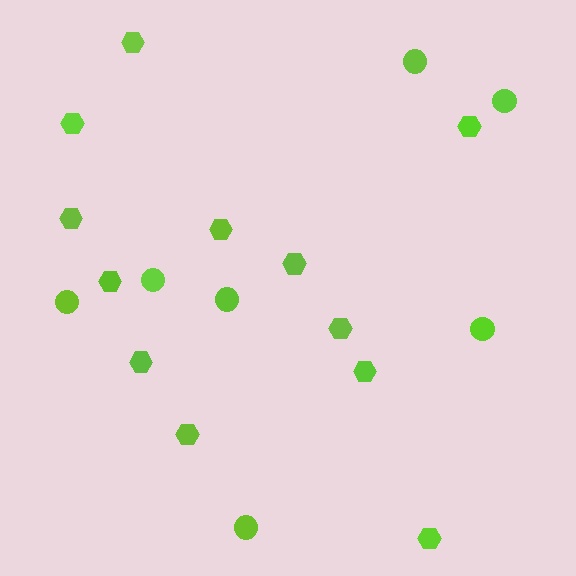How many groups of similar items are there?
There are 2 groups: one group of circles (7) and one group of hexagons (12).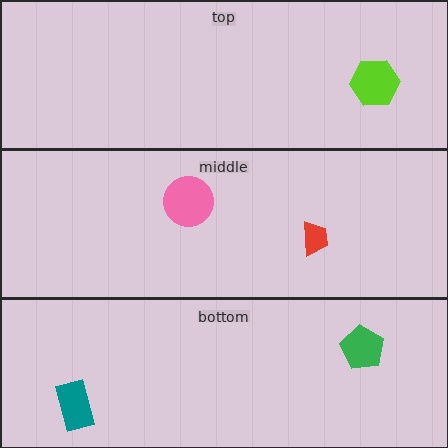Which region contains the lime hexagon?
The top region.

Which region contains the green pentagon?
The bottom region.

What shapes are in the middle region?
The red trapezoid, the pink circle.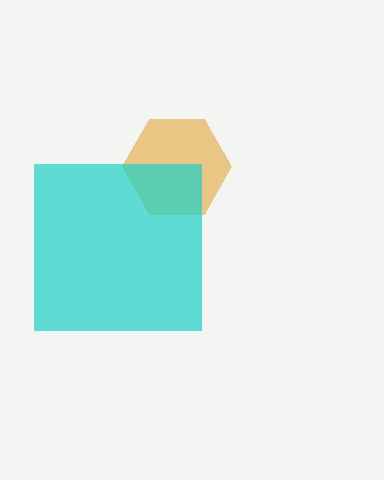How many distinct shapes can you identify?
There are 2 distinct shapes: an orange hexagon, a cyan square.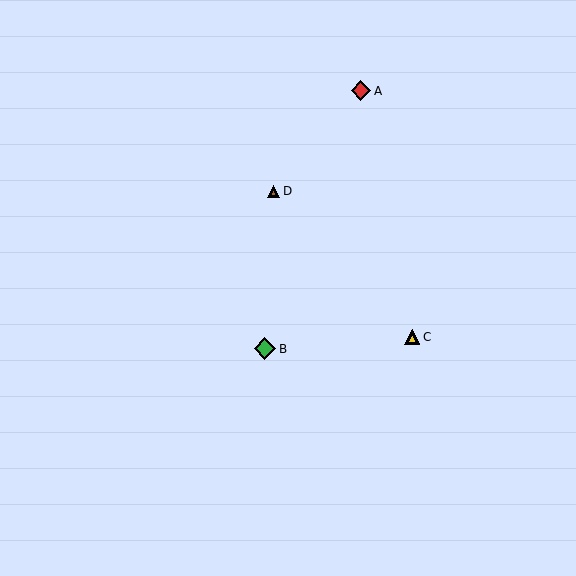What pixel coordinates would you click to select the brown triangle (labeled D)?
Click at (273, 191) to select the brown triangle D.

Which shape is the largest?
The green diamond (labeled B) is the largest.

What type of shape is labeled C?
Shape C is a yellow triangle.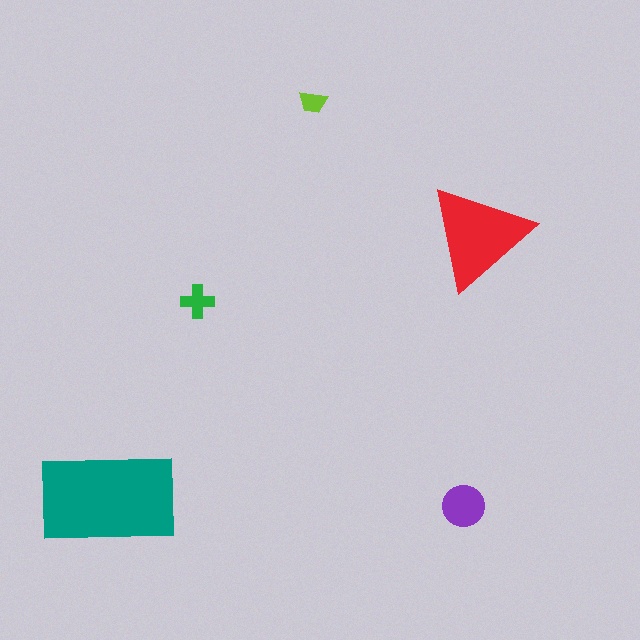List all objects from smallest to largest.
The lime trapezoid, the green cross, the purple circle, the red triangle, the teal rectangle.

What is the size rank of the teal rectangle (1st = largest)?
1st.